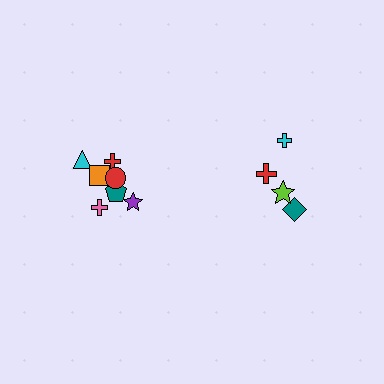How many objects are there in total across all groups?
There are 11 objects.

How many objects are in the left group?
There are 7 objects.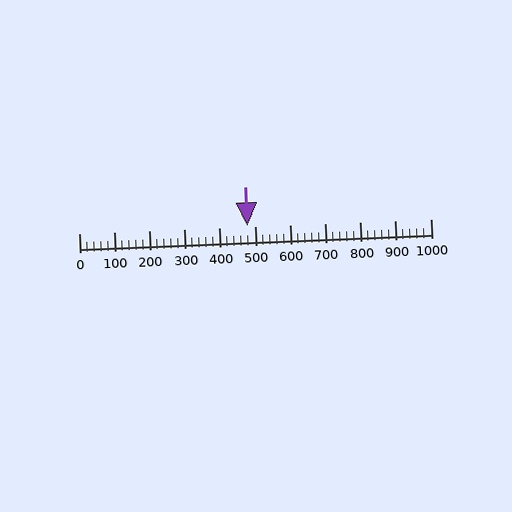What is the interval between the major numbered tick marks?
The major tick marks are spaced 100 units apart.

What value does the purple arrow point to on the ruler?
The purple arrow points to approximately 480.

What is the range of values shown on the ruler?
The ruler shows values from 0 to 1000.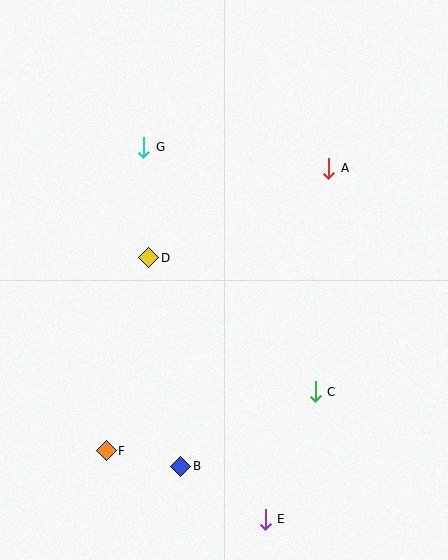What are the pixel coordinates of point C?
Point C is at (315, 392).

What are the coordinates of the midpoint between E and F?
The midpoint between E and F is at (186, 485).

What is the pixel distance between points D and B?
The distance between D and B is 211 pixels.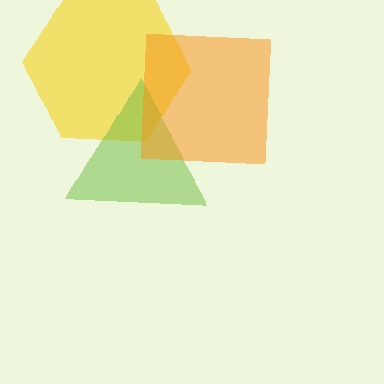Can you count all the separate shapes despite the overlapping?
Yes, there are 3 separate shapes.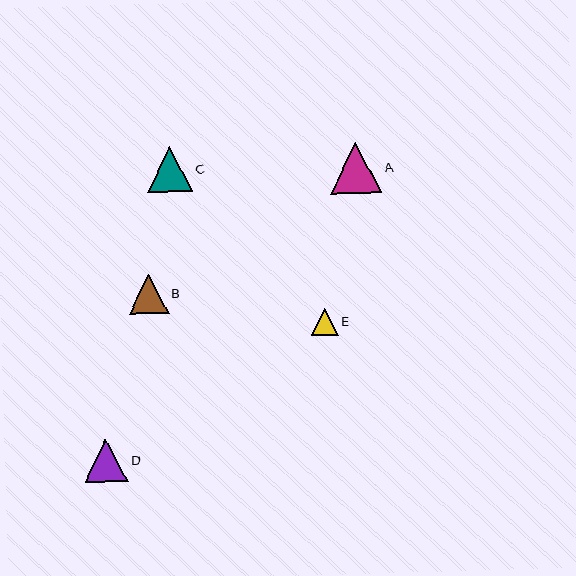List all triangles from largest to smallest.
From largest to smallest: A, C, D, B, E.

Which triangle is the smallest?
Triangle E is the smallest with a size of approximately 27 pixels.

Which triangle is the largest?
Triangle A is the largest with a size of approximately 51 pixels.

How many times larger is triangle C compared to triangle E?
Triangle C is approximately 1.7 times the size of triangle E.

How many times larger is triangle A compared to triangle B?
Triangle A is approximately 1.3 times the size of triangle B.